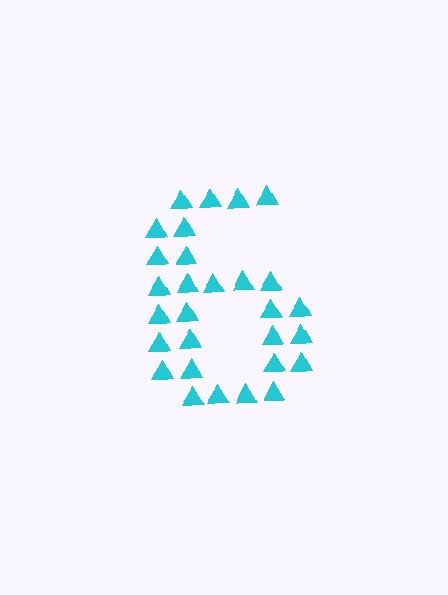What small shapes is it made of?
It is made of small triangles.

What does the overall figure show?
The overall figure shows the digit 6.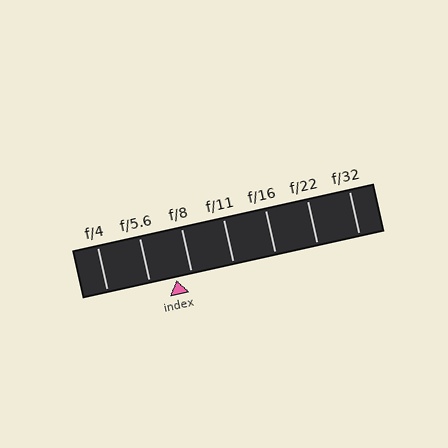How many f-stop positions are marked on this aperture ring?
There are 7 f-stop positions marked.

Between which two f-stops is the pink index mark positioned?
The index mark is between f/5.6 and f/8.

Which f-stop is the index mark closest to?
The index mark is closest to f/8.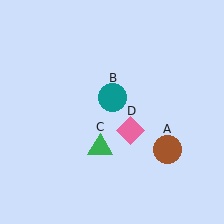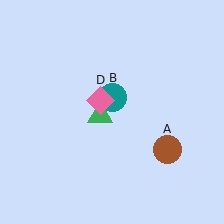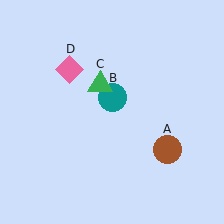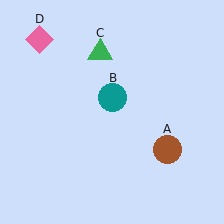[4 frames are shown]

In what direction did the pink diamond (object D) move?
The pink diamond (object D) moved up and to the left.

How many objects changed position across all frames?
2 objects changed position: green triangle (object C), pink diamond (object D).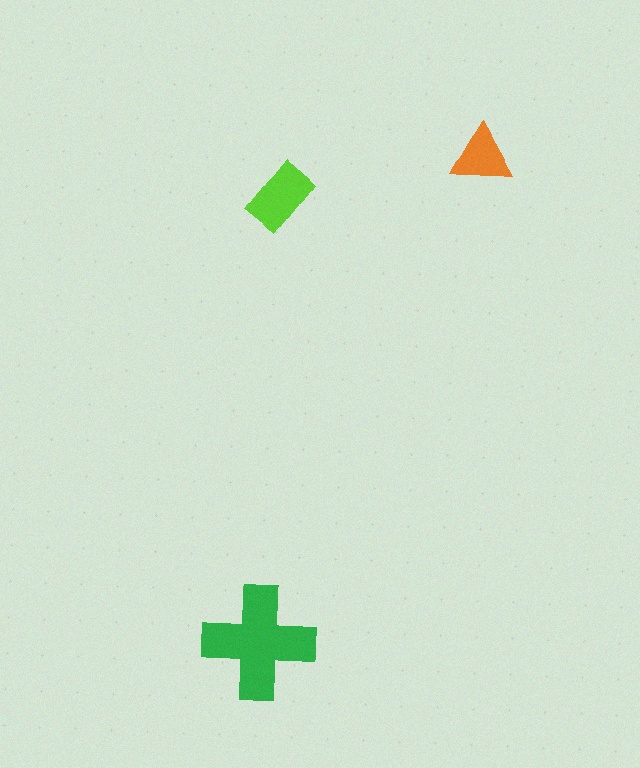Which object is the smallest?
The orange triangle.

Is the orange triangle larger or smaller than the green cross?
Smaller.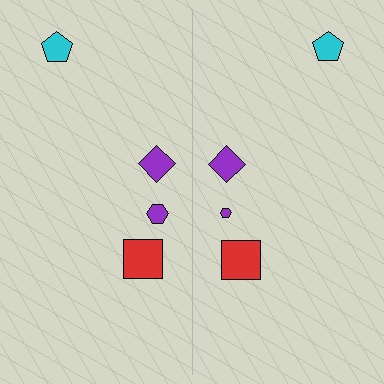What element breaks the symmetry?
The purple hexagon on the right side has a different size than its mirror counterpart.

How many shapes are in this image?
There are 8 shapes in this image.